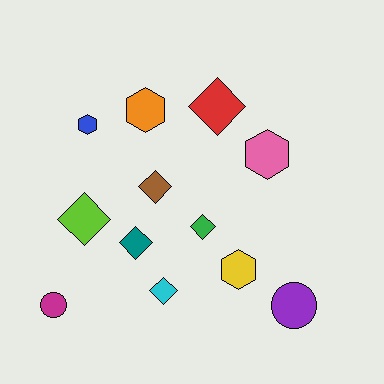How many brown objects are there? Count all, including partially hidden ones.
There is 1 brown object.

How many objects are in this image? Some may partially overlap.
There are 12 objects.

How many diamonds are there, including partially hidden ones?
There are 6 diamonds.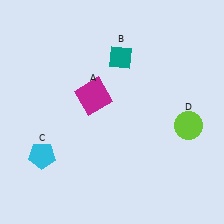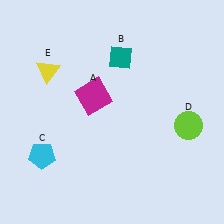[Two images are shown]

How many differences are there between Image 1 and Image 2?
There is 1 difference between the two images.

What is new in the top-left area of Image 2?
A yellow triangle (E) was added in the top-left area of Image 2.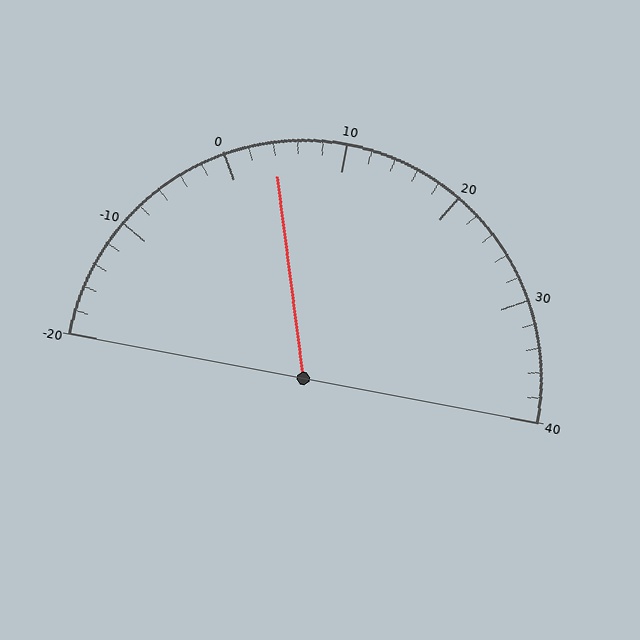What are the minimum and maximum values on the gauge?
The gauge ranges from -20 to 40.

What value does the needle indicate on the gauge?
The needle indicates approximately 4.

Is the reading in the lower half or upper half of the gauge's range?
The reading is in the lower half of the range (-20 to 40).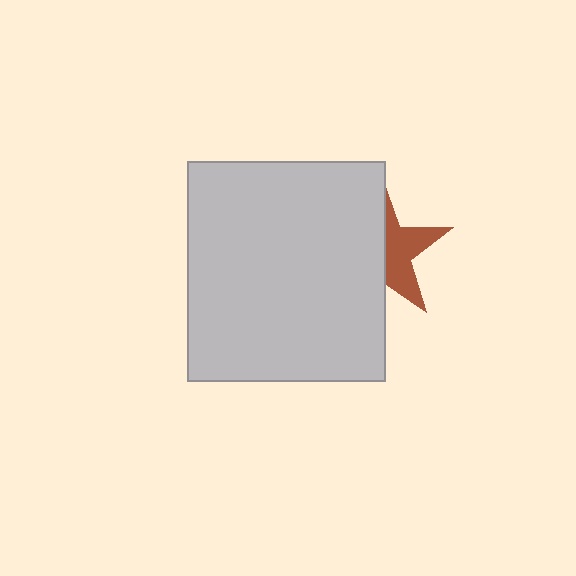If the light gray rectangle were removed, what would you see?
You would see the complete brown star.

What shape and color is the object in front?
The object in front is a light gray rectangle.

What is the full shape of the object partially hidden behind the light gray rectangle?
The partially hidden object is a brown star.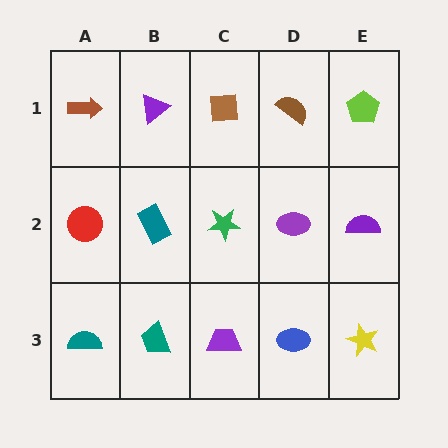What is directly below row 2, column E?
A yellow star.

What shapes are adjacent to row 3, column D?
A purple ellipse (row 2, column D), a purple trapezoid (row 3, column C), a yellow star (row 3, column E).